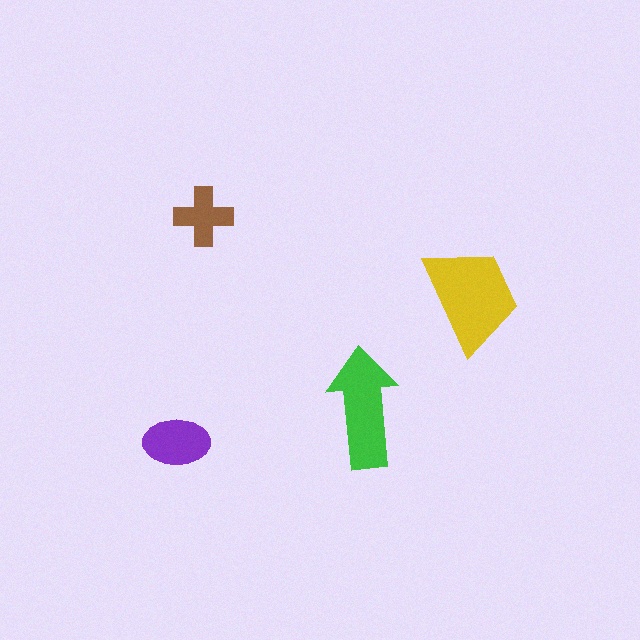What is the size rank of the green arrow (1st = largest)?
2nd.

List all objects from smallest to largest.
The brown cross, the purple ellipse, the green arrow, the yellow trapezoid.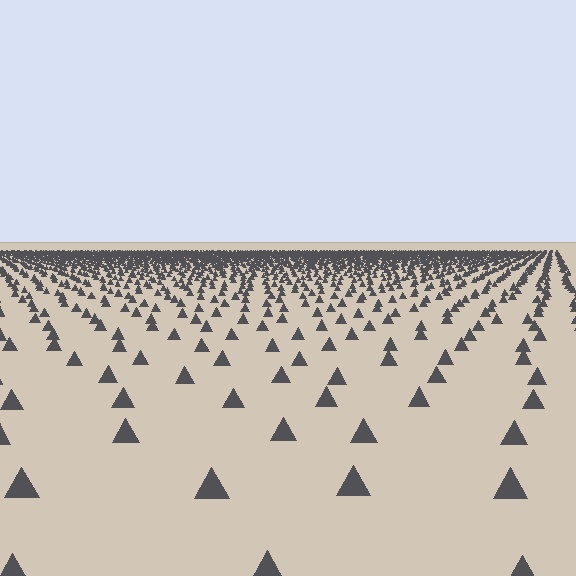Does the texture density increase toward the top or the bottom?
Density increases toward the top.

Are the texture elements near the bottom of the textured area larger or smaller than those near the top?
Larger. Near the bottom, elements are closer to the viewer and appear at a bigger on-screen size.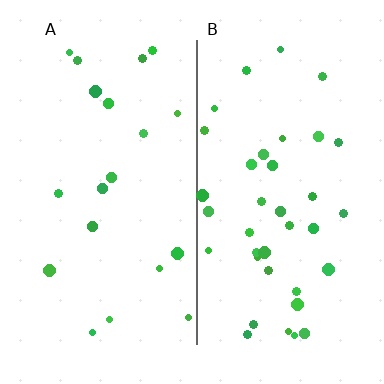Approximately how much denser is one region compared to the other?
Approximately 2.0× — region B over region A.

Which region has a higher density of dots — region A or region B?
B (the right).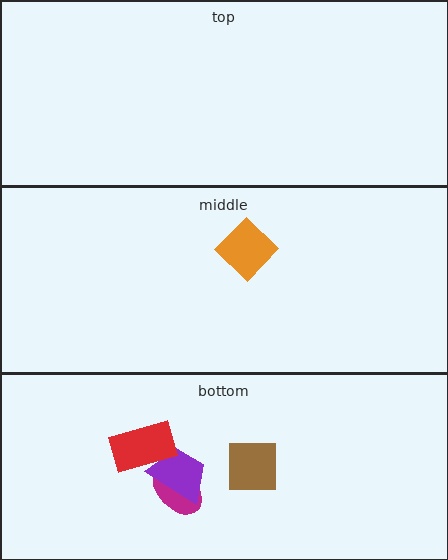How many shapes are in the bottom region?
4.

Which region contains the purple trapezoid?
The bottom region.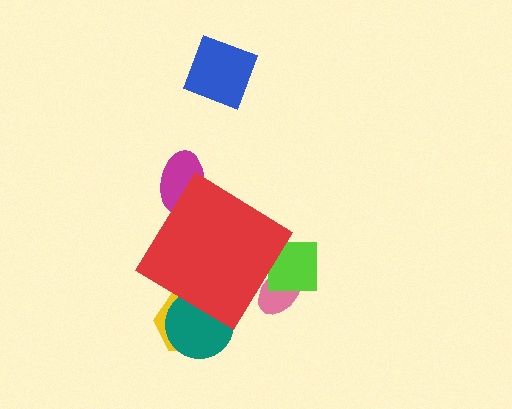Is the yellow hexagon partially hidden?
Yes, the yellow hexagon is partially hidden behind the red diamond.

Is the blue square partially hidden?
No, the blue square is fully visible.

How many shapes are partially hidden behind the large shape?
5 shapes are partially hidden.